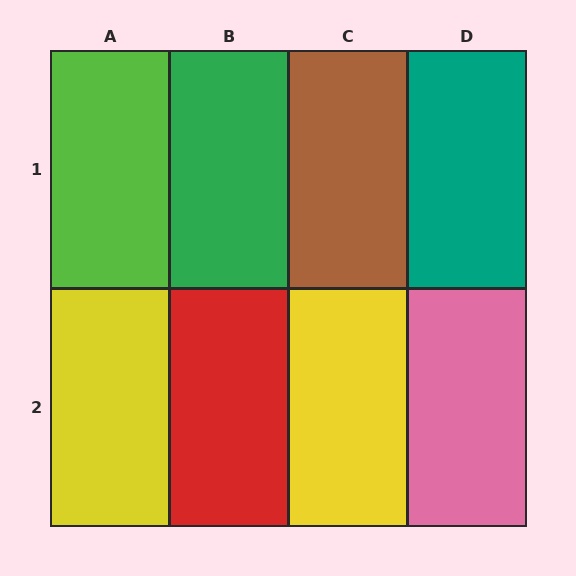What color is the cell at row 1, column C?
Brown.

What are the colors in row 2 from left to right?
Yellow, red, yellow, pink.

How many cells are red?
1 cell is red.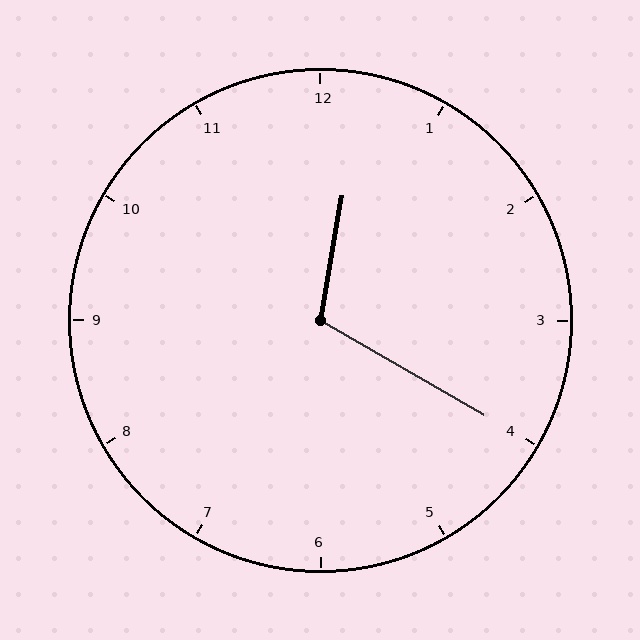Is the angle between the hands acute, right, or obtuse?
It is obtuse.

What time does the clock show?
12:20.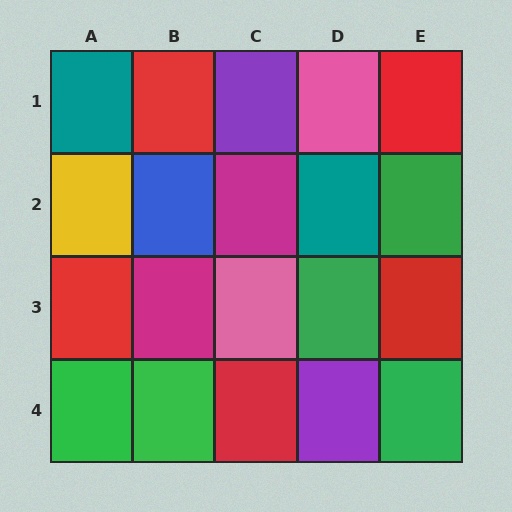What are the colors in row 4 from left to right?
Green, green, red, purple, green.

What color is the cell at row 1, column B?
Red.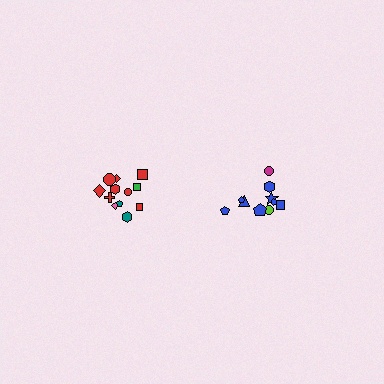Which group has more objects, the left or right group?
The left group.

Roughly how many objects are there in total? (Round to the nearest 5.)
Roughly 20 objects in total.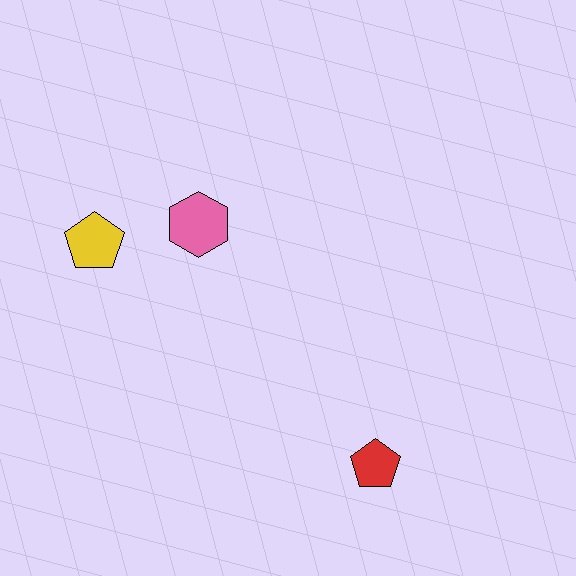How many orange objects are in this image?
There are no orange objects.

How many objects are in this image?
There are 3 objects.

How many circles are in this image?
There are no circles.